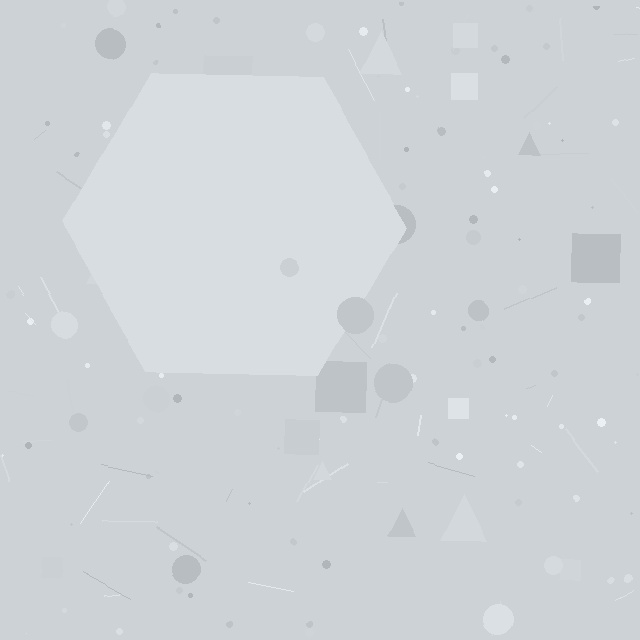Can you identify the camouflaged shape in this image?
The camouflaged shape is a hexagon.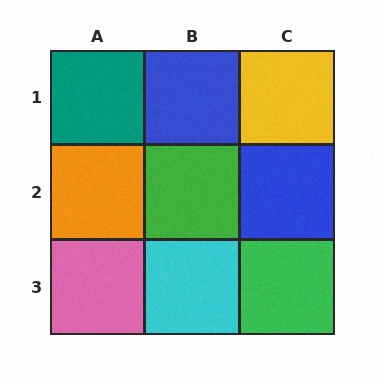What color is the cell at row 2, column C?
Blue.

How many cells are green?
2 cells are green.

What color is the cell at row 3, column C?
Green.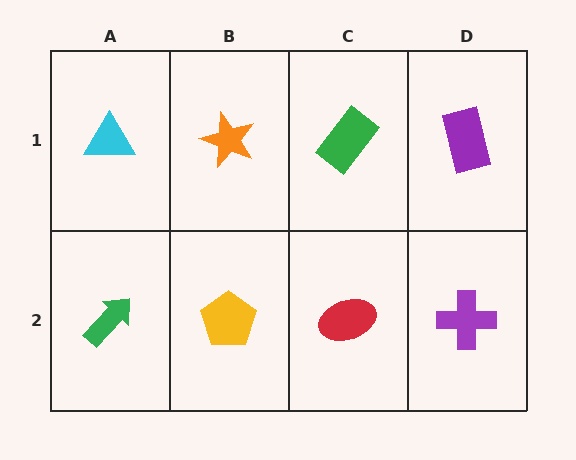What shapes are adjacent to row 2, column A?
A cyan triangle (row 1, column A), a yellow pentagon (row 2, column B).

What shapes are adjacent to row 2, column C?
A green rectangle (row 1, column C), a yellow pentagon (row 2, column B), a purple cross (row 2, column D).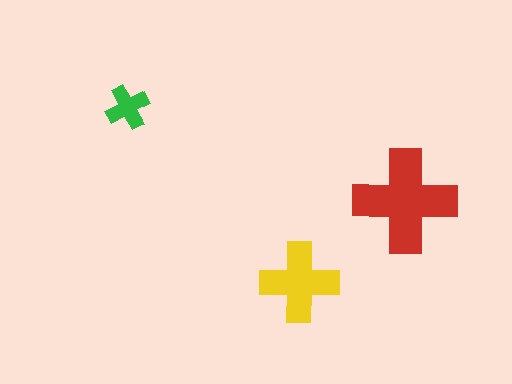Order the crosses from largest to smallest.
the red one, the yellow one, the green one.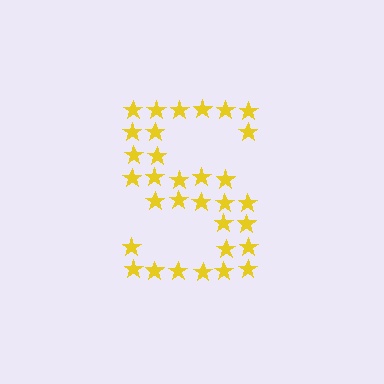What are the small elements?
The small elements are stars.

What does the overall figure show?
The overall figure shows the letter S.